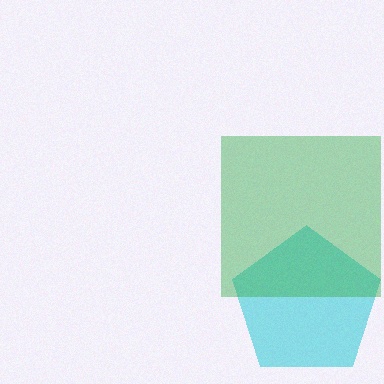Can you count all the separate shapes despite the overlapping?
Yes, there are 2 separate shapes.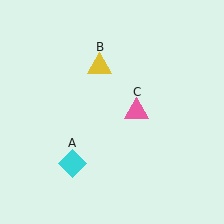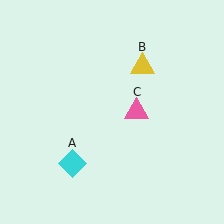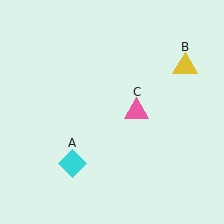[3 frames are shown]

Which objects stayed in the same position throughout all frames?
Cyan diamond (object A) and pink triangle (object C) remained stationary.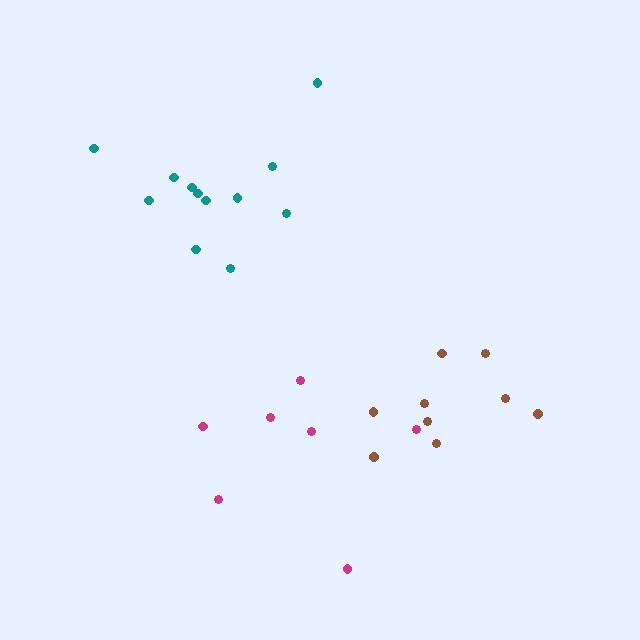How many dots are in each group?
Group 1: 12 dots, Group 2: 9 dots, Group 3: 7 dots (28 total).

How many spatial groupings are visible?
There are 3 spatial groupings.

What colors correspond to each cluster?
The clusters are colored: teal, brown, magenta.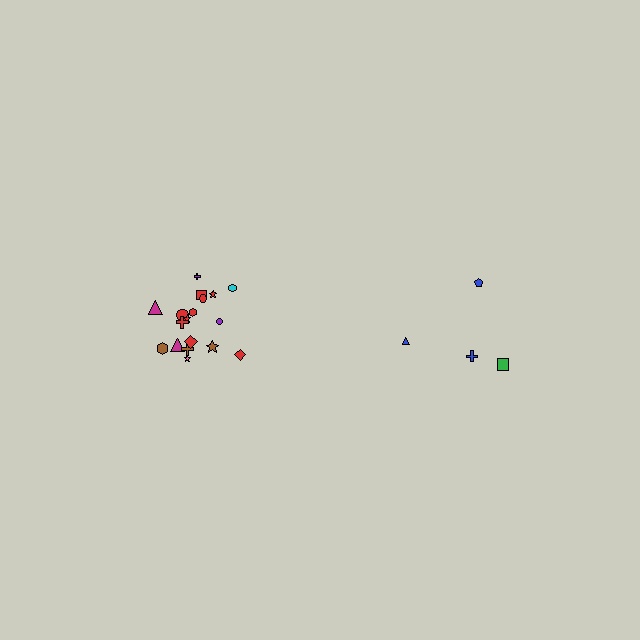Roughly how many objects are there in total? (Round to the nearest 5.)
Roughly 20 objects in total.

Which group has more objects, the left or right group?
The left group.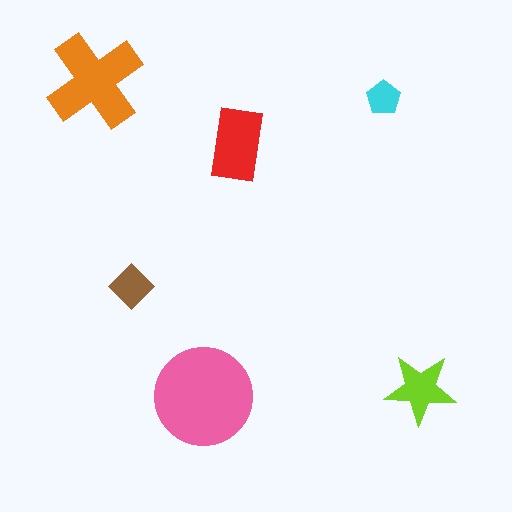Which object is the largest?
The pink circle.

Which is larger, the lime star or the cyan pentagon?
The lime star.